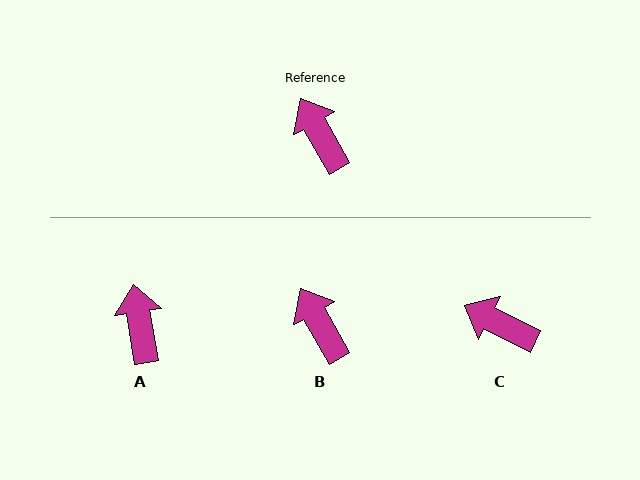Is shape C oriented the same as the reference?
No, it is off by about 34 degrees.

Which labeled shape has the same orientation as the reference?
B.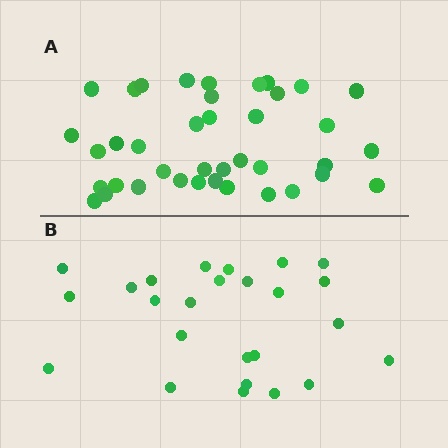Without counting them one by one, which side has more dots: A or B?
Region A (the top region) has more dots.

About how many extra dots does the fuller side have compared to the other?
Region A has approximately 15 more dots than region B.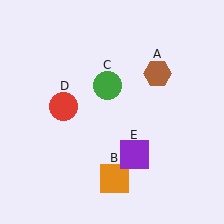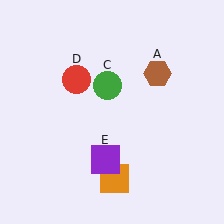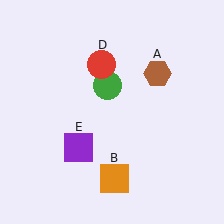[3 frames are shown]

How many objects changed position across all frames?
2 objects changed position: red circle (object D), purple square (object E).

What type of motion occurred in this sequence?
The red circle (object D), purple square (object E) rotated clockwise around the center of the scene.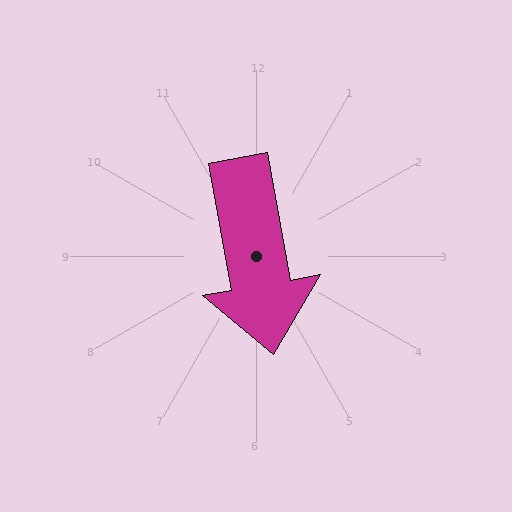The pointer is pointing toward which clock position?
Roughly 6 o'clock.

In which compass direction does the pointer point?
South.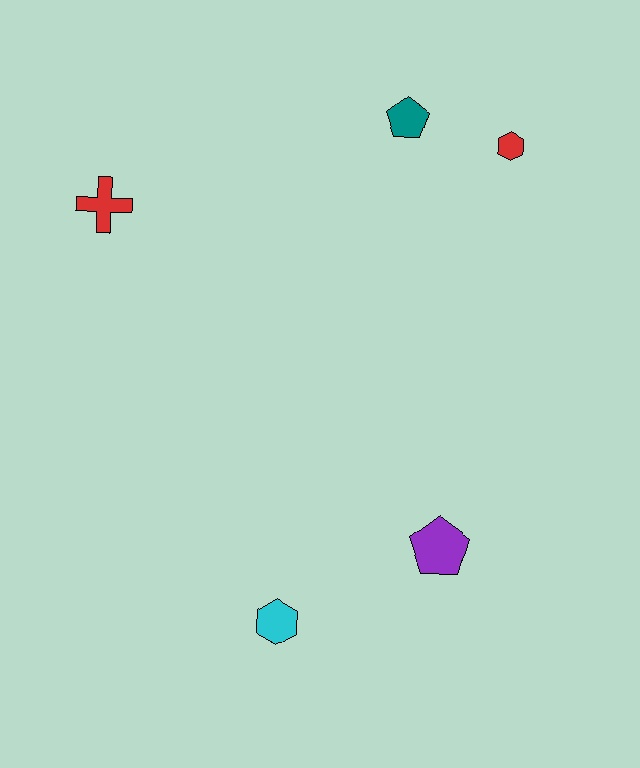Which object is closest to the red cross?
The teal pentagon is closest to the red cross.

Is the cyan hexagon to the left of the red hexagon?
Yes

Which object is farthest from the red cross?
The purple pentagon is farthest from the red cross.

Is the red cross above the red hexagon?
No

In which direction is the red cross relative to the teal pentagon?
The red cross is to the left of the teal pentagon.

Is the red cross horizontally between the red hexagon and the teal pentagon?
No